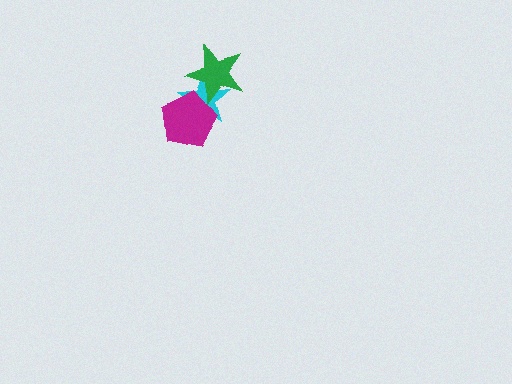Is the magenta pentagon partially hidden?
No, no other shape covers it.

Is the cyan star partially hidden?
Yes, it is partially covered by another shape.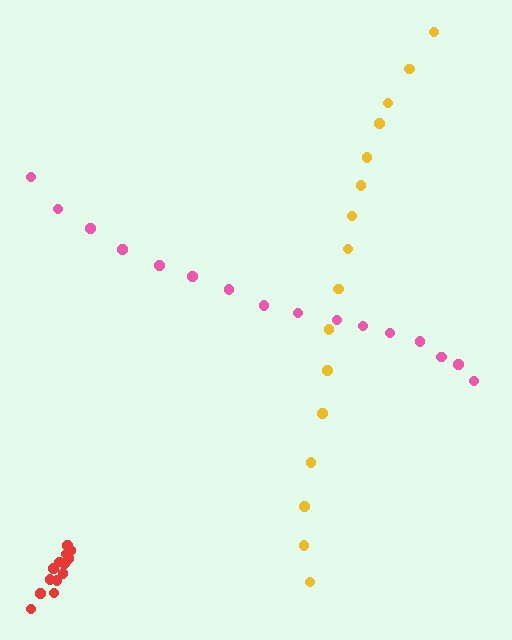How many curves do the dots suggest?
There are 3 distinct paths.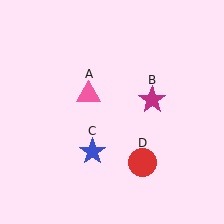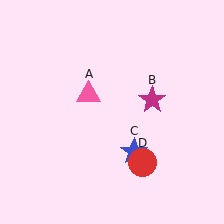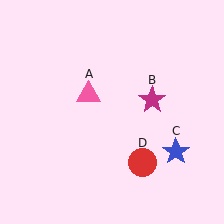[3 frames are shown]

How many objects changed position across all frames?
1 object changed position: blue star (object C).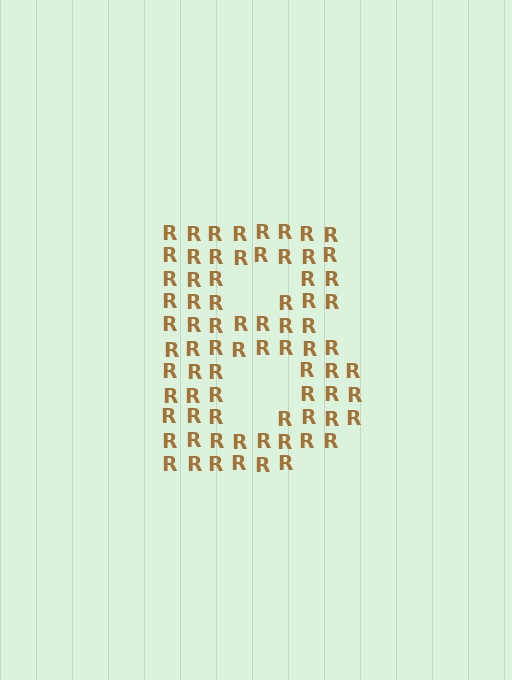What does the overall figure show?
The overall figure shows the letter B.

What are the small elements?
The small elements are letter R's.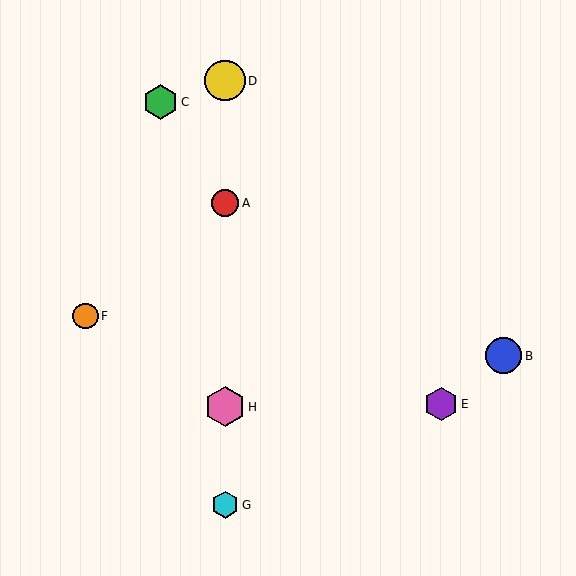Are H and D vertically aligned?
Yes, both are at x≈225.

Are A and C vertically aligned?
No, A is at x≈225 and C is at x≈160.